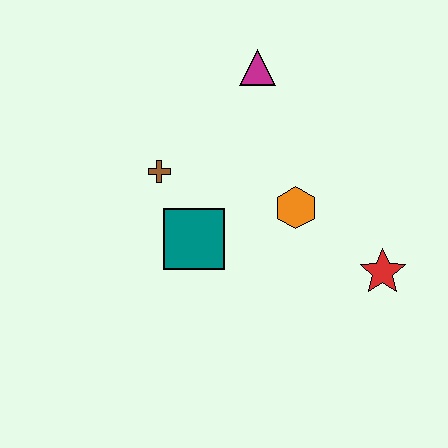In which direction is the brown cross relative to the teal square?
The brown cross is above the teal square.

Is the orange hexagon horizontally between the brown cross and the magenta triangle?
No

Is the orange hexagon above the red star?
Yes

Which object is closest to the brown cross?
The teal square is closest to the brown cross.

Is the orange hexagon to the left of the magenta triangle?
No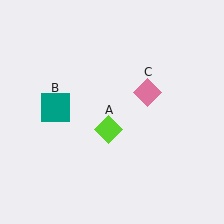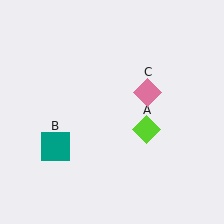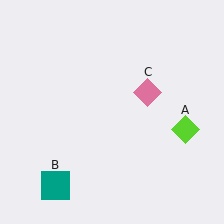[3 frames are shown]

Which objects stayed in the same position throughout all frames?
Pink diamond (object C) remained stationary.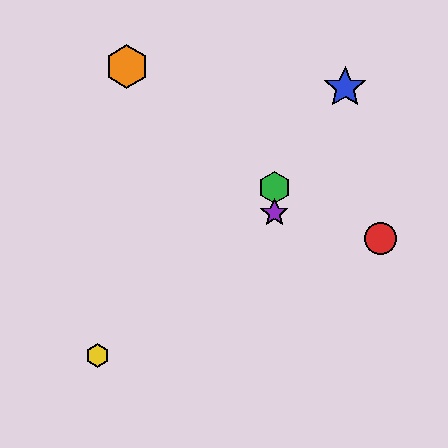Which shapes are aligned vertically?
The green hexagon, the purple star are aligned vertically.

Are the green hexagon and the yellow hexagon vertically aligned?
No, the green hexagon is at x≈274 and the yellow hexagon is at x≈98.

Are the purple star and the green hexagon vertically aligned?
Yes, both are at x≈274.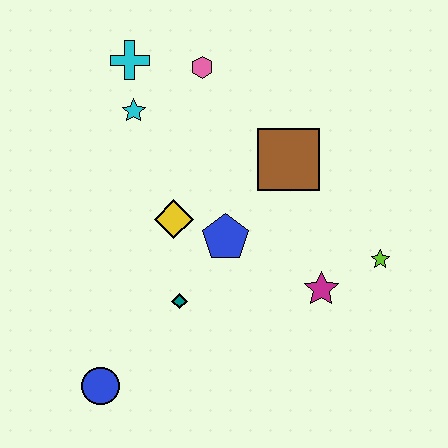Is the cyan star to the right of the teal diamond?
No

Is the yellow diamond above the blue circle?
Yes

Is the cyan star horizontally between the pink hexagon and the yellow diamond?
No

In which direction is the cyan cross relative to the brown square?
The cyan cross is to the left of the brown square.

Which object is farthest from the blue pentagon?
The cyan cross is farthest from the blue pentagon.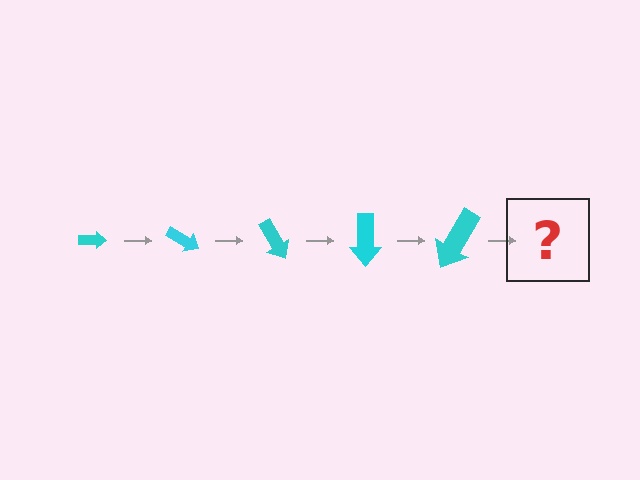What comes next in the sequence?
The next element should be an arrow, larger than the previous one and rotated 150 degrees from the start.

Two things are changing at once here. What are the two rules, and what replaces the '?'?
The two rules are that the arrow grows larger each step and it rotates 30 degrees each step. The '?' should be an arrow, larger than the previous one and rotated 150 degrees from the start.